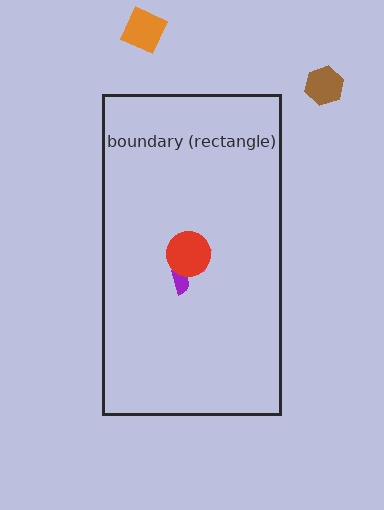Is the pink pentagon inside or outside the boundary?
Inside.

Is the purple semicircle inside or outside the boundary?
Inside.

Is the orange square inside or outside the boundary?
Outside.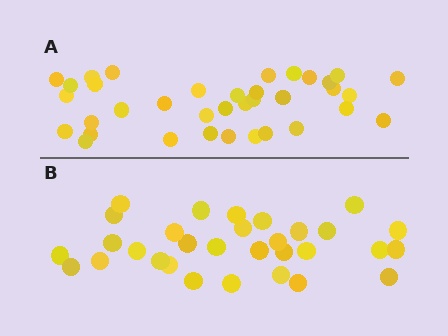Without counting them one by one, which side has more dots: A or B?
Region A (the top region) has more dots.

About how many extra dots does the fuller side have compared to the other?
Region A has about 5 more dots than region B.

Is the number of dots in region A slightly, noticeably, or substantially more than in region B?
Region A has only slightly more — the two regions are fairly close. The ratio is roughly 1.2 to 1.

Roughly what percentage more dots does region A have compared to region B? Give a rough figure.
About 15% more.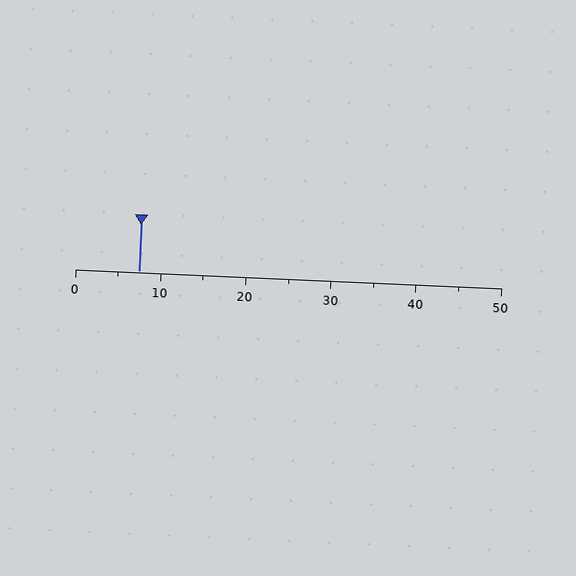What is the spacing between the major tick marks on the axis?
The major ticks are spaced 10 apart.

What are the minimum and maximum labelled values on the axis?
The axis runs from 0 to 50.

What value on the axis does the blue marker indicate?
The marker indicates approximately 7.5.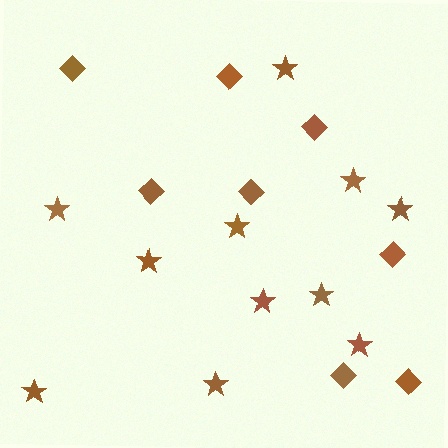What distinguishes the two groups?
There are 2 groups: one group of diamonds (8) and one group of stars (11).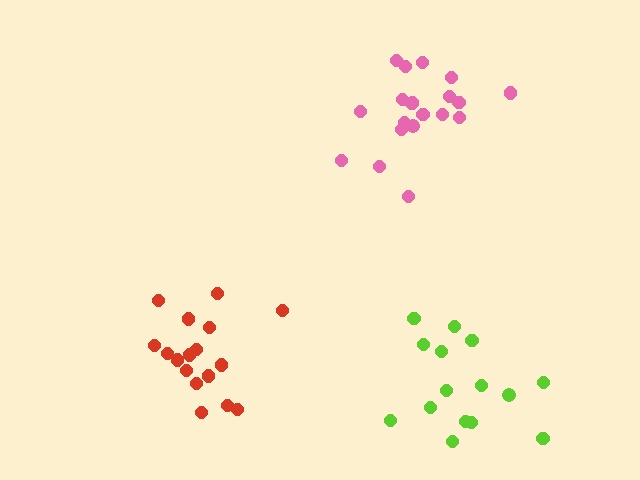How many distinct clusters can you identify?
There are 3 distinct clusters.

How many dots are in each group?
Group 1: 17 dots, Group 2: 15 dots, Group 3: 20 dots (52 total).